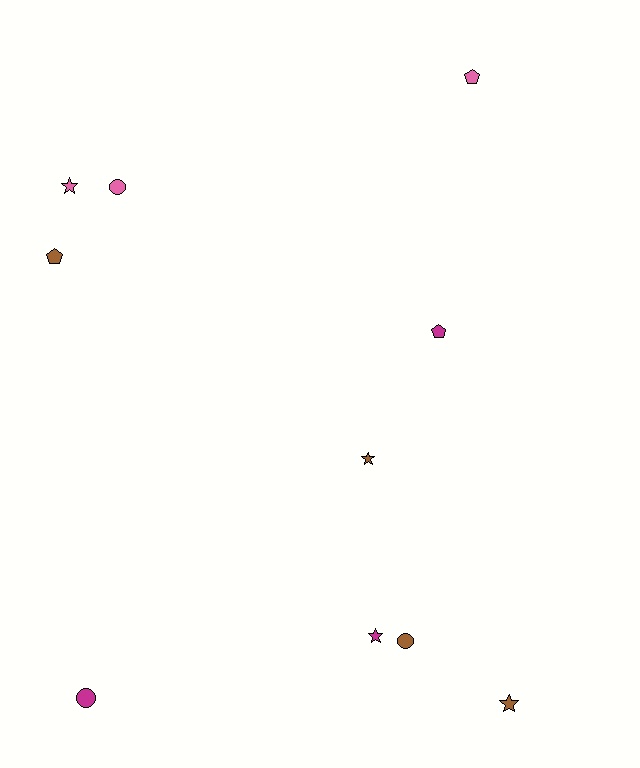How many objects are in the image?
There are 10 objects.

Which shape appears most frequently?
Star, with 4 objects.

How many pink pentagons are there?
There is 1 pink pentagon.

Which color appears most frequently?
Brown, with 4 objects.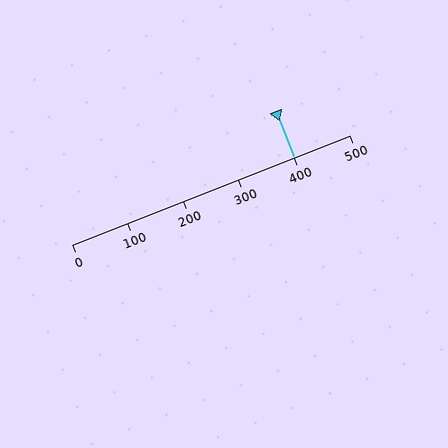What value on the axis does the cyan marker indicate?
The marker indicates approximately 400.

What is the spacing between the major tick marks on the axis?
The major ticks are spaced 100 apart.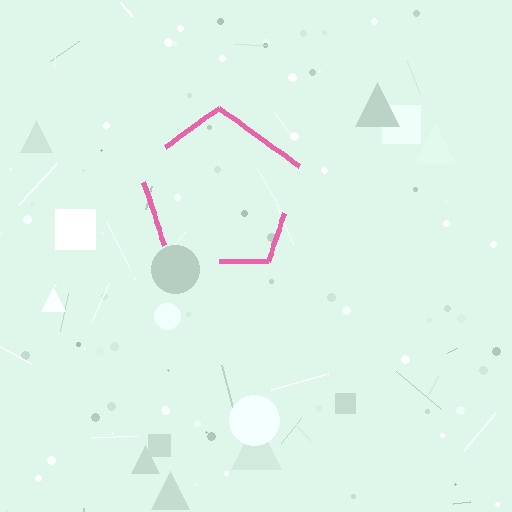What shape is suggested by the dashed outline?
The dashed outline suggests a pentagon.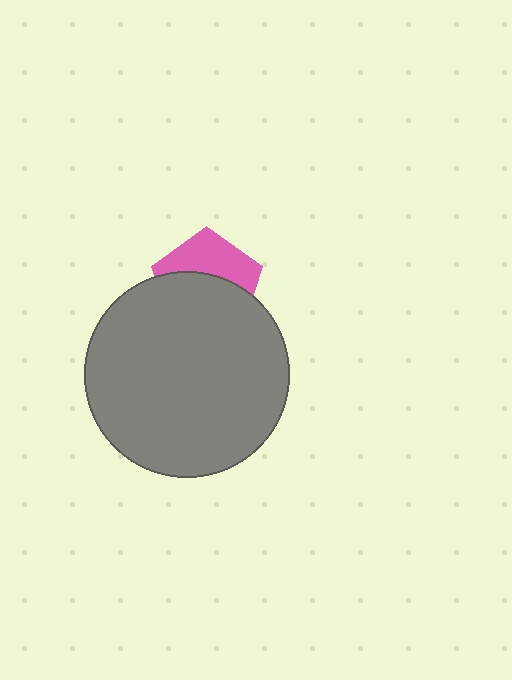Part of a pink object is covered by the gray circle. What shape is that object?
It is a pentagon.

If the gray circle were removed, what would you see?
You would see the complete pink pentagon.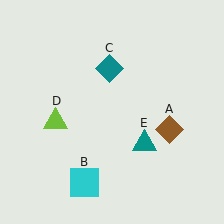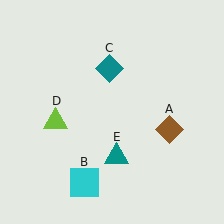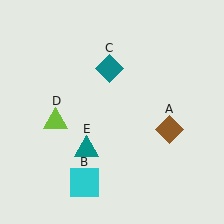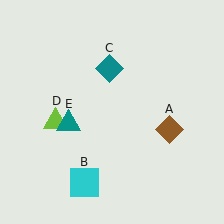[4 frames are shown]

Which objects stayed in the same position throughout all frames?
Brown diamond (object A) and cyan square (object B) and teal diamond (object C) and lime triangle (object D) remained stationary.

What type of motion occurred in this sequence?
The teal triangle (object E) rotated clockwise around the center of the scene.